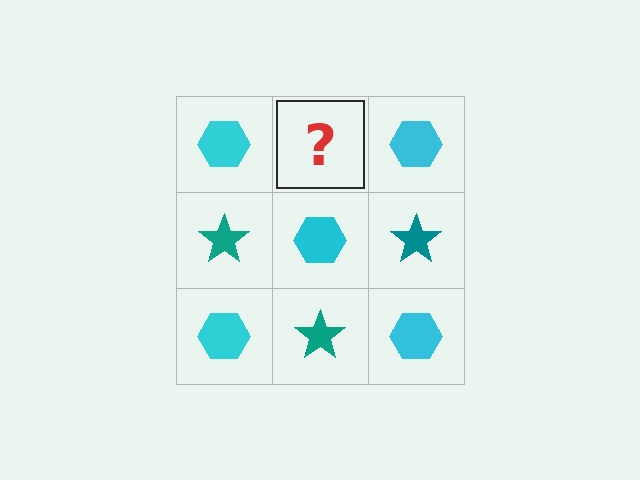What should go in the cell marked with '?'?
The missing cell should contain a teal star.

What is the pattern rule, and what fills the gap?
The rule is that it alternates cyan hexagon and teal star in a checkerboard pattern. The gap should be filled with a teal star.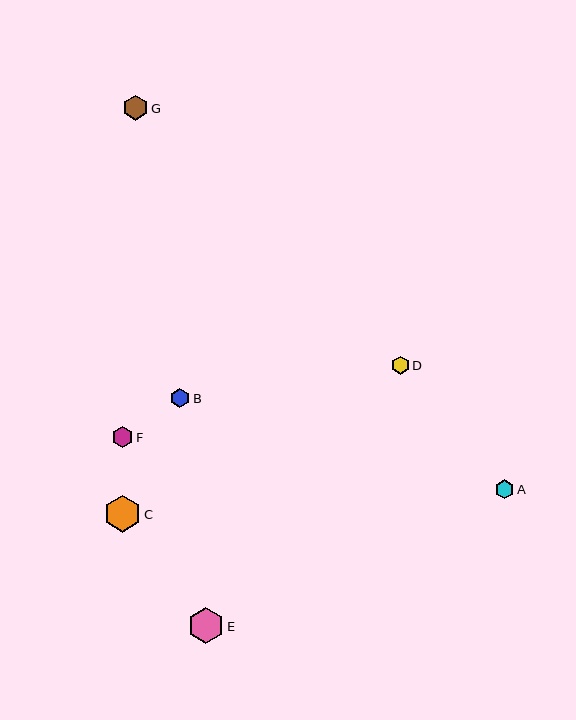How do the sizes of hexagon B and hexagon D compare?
Hexagon B and hexagon D are approximately the same size.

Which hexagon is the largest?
Hexagon C is the largest with a size of approximately 37 pixels.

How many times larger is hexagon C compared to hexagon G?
Hexagon C is approximately 1.5 times the size of hexagon G.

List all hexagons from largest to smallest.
From largest to smallest: C, E, G, F, B, A, D.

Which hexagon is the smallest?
Hexagon D is the smallest with a size of approximately 18 pixels.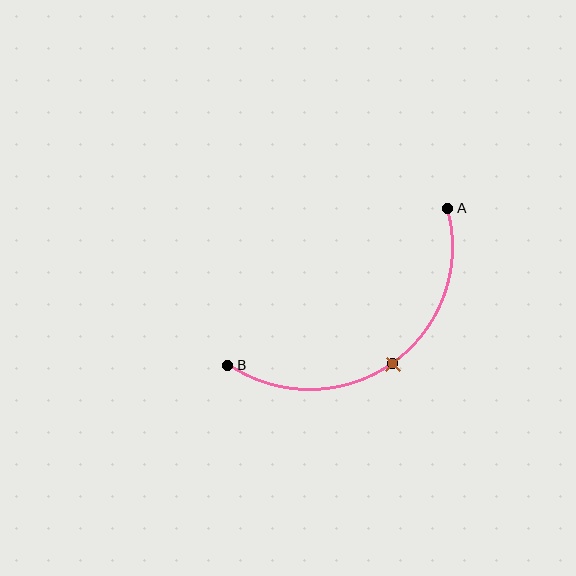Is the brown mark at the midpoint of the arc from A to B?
Yes. The brown mark lies on the arc at equal arc-length from both A and B — it is the arc midpoint.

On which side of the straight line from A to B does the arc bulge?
The arc bulges below and to the right of the straight line connecting A and B.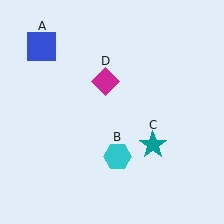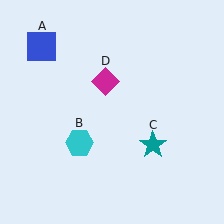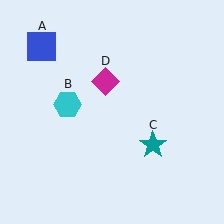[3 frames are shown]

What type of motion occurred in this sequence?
The cyan hexagon (object B) rotated clockwise around the center of the scene.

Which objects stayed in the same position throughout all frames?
Blue square (object A) and teal star (object C) and magenta diamond (object D) remained stationary.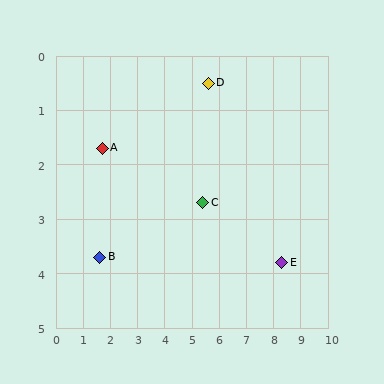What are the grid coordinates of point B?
Point B is at approximately (1.6, 3.7).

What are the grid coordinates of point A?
Point A is at approximately (1.7, 1.7).